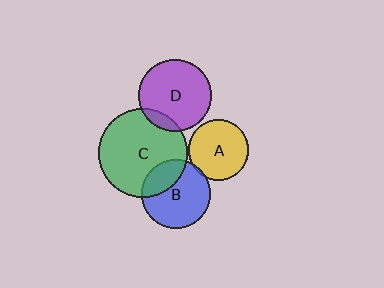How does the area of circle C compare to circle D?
Approximately 1.5 times.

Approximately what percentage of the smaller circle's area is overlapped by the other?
Approximately 30%.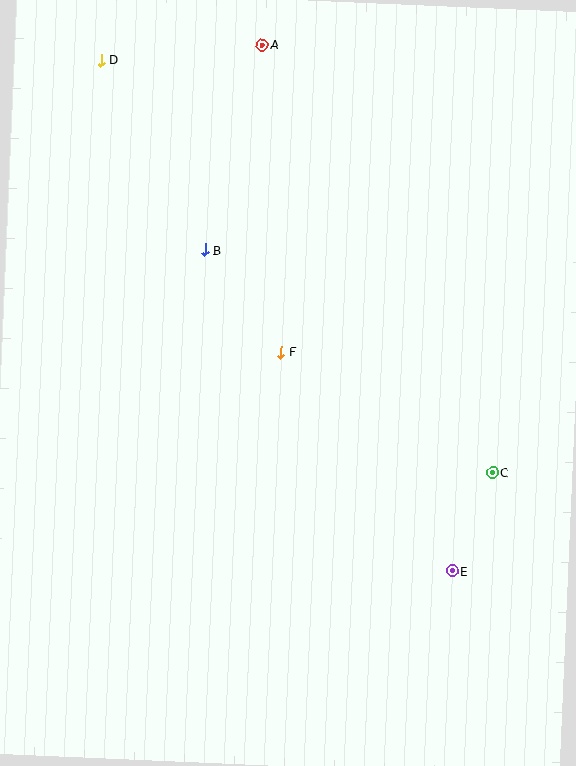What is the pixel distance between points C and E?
The distance between C and E is 106 pixels.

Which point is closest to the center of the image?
Point F at (281, 352) is closest to the center.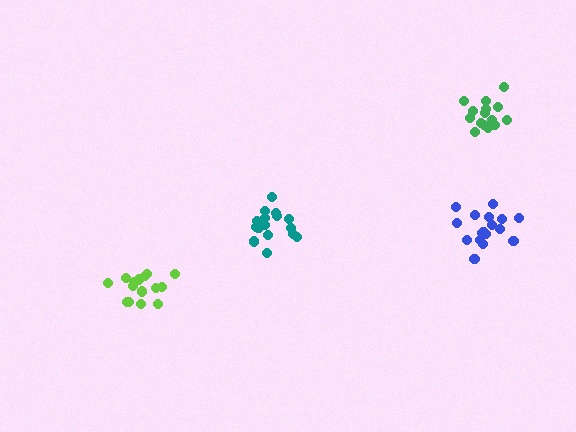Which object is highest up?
The green cluster is topmost.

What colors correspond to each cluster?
The clusters are colored: lime, teal, green, blue.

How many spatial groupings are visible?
There are 4 spatial groupings.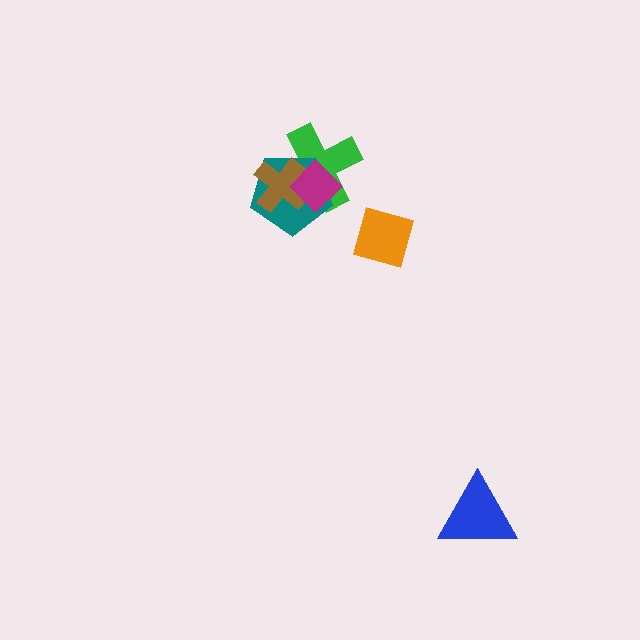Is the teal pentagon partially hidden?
Yes, it is partially covered by another shape.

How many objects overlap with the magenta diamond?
3 objects overlap with the magenta diamond.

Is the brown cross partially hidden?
Yes, it is partially covered by another shape.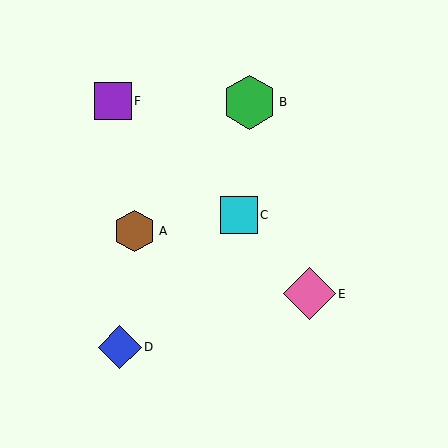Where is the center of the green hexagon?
The center of the green hexagon is at (250, 102).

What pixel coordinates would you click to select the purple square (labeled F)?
Click at (113, 101) to select the purple square F.